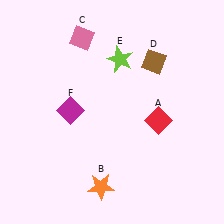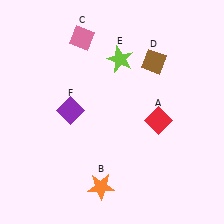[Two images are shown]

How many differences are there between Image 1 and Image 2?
There is 1 difference between the two images.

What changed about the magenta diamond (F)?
In Image 1, F is magenta. In Image 2, it changed to purple.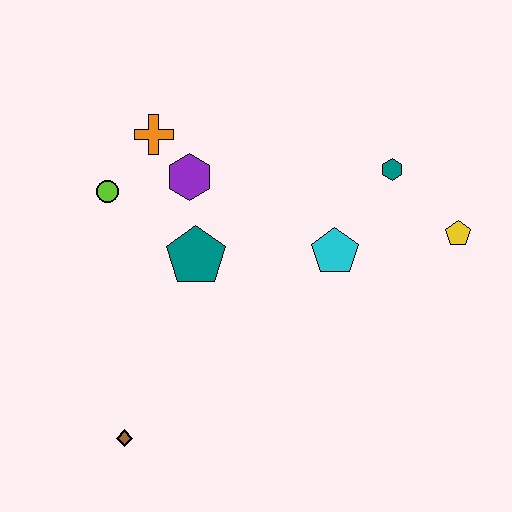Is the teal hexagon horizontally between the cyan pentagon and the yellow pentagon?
Yes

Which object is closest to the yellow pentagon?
The teal hexagon is closest to the yellow pentagon.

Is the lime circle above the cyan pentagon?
Yes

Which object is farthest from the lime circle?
The yellow pentagon is farthest from the lime circle.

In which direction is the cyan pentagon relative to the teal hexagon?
The cyan pentagon is below the teal hexagon.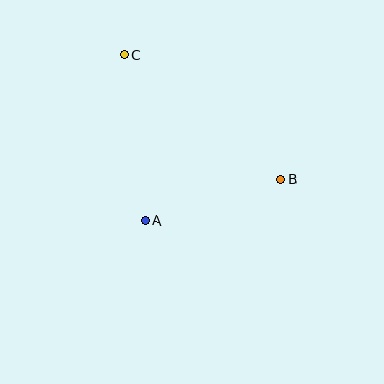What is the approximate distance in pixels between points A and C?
The distance between A and C is approximately 167 pixels.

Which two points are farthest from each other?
Points B and C are farthest from each other.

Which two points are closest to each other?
Points A and B are closest to each other.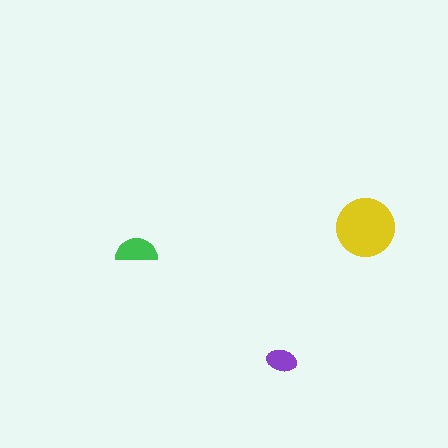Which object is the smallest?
The purple ellipse.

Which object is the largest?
The yellow circle.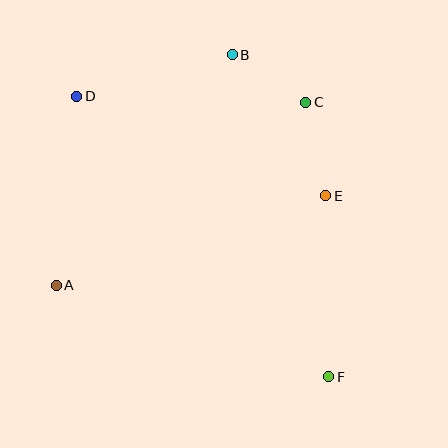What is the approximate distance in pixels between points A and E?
The distance between A and E is approximately 284 pixels.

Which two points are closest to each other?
Points B and C are closest to each other.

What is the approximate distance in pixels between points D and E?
The distance between D and E is approximately 268 pixels.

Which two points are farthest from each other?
Points D and F are farthest from each other.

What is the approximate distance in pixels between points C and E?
The distance between C and E is approximately 95 pixels.